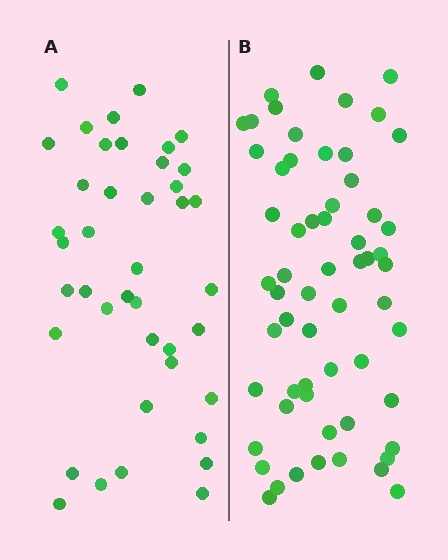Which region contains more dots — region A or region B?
Region B (the right region) has more dots.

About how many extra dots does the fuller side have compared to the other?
Region B has approximately 20 more dots than region A.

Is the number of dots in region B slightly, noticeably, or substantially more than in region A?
Region B has substantially more. The ratio is roughly 1.5 to 1.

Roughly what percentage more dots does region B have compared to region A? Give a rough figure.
About 45% more.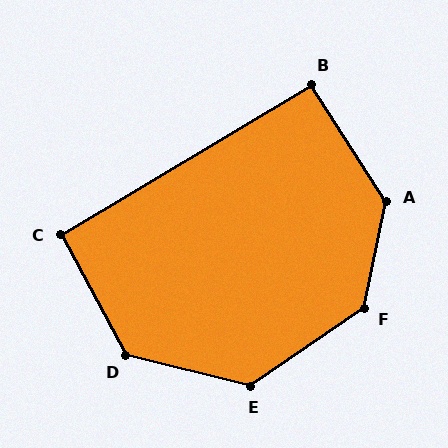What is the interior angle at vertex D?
Approximately 132 degrees (obtuse).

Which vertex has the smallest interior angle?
B, at approximately 92 degrees.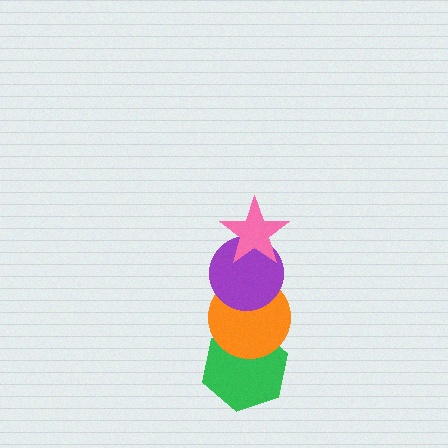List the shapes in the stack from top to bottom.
From top to bottom: the pink star, the purple circle, the orange circle, the green hexagon.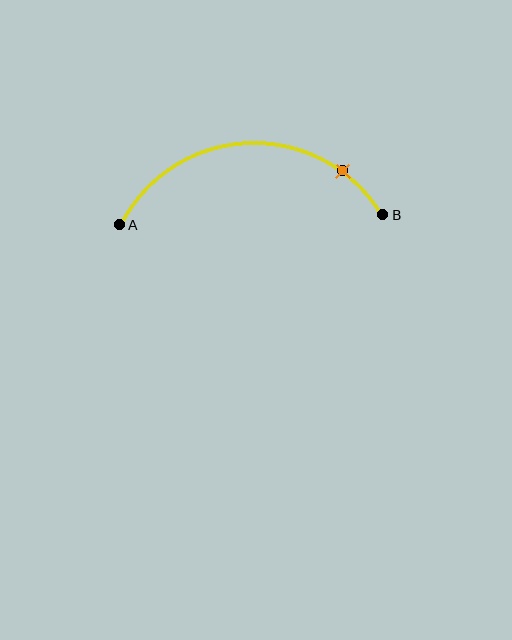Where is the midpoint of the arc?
The arc midpoint is the point on the curve farthest from the straight line joining A and B. It sits above that line.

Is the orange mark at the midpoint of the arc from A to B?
No. The orange mark lies on the arc but is closer to endpoint B. The arc midpoint would be at the point on the curve equidistant along the arc from both A and B.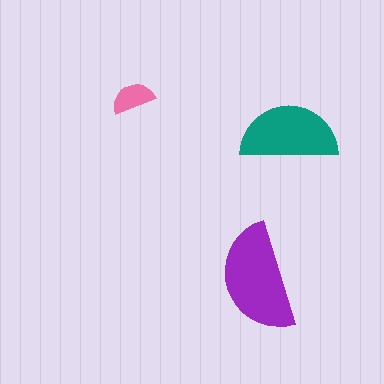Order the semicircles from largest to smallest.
the purple one, the teal one, the pink one.